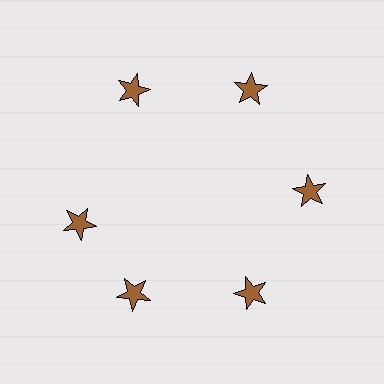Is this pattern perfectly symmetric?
No. The 6 brown stars are arranged in a ring, but one element near the 9 o'clock position is rotated out of alignment along the ring, breaking the 6-fold rotational symmetry.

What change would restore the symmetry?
The symmetry would be restored by rotating it back into even spacing with its neighbors so that all 6 stars sit at equal angles and equal distance from the center.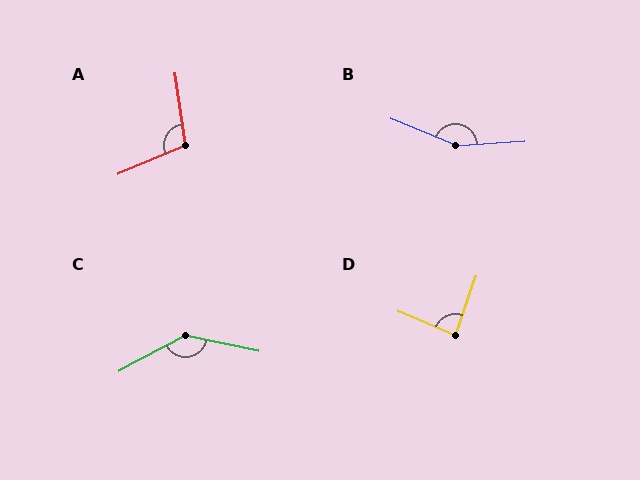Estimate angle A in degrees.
Approximately 105 degrees.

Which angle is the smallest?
D, at approximately 86 degrees.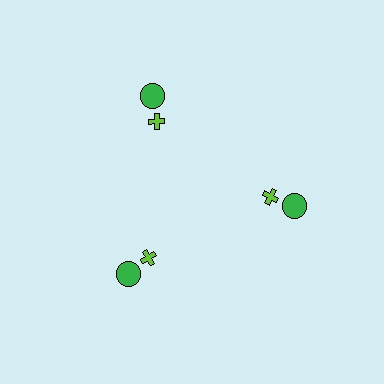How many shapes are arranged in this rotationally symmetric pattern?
There are 6 shapes, arranged in 3 groups of 2.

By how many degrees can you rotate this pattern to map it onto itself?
The pattern maps onto itself every 120 degrees of rotation.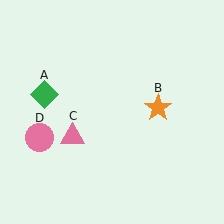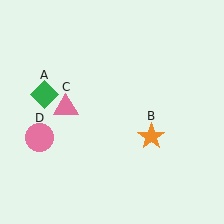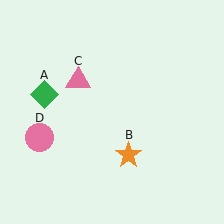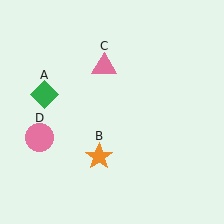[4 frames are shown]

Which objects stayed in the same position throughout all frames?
Green diamond (object A) and pink circle (object D) remained stationary.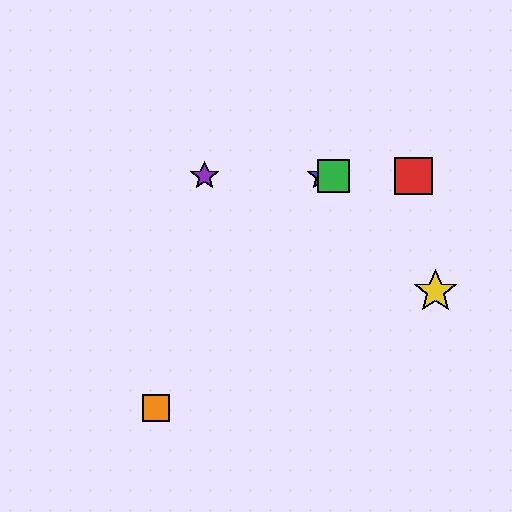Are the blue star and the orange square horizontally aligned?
No, the blue star is at y≈176 and the orange square is at y≈408.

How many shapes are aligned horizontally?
4 shapes (the red square, the blue star, the green square, the purple star) are aligned horizontally.